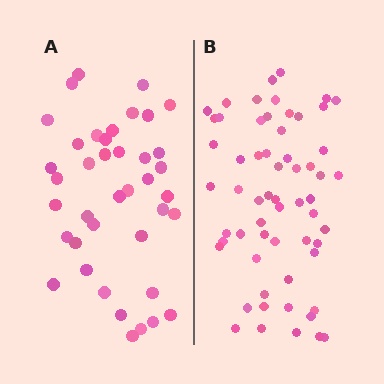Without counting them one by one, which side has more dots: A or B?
Region B (the right region) has more dots.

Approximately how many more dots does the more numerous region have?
Region B has approximately 20 more dots than region A.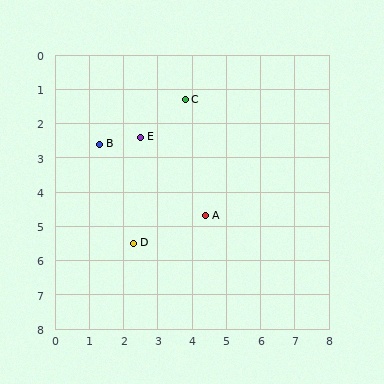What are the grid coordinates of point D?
Point D is at approximately (2.3, 5.5).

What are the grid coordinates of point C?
Point C is at approximately (3.8, 1.3).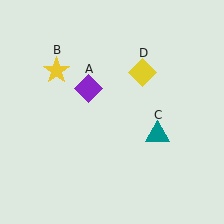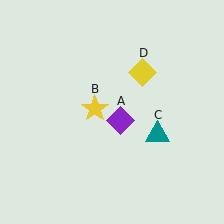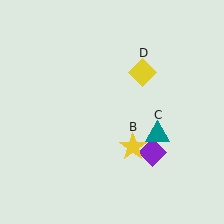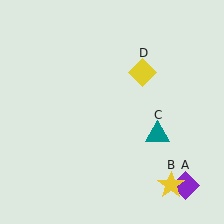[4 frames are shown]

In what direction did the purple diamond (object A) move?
The purple diamond (object A) moved down and to the right.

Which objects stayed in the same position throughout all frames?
Teal triangle (object C) and yellow diamond (object D) remained stationary.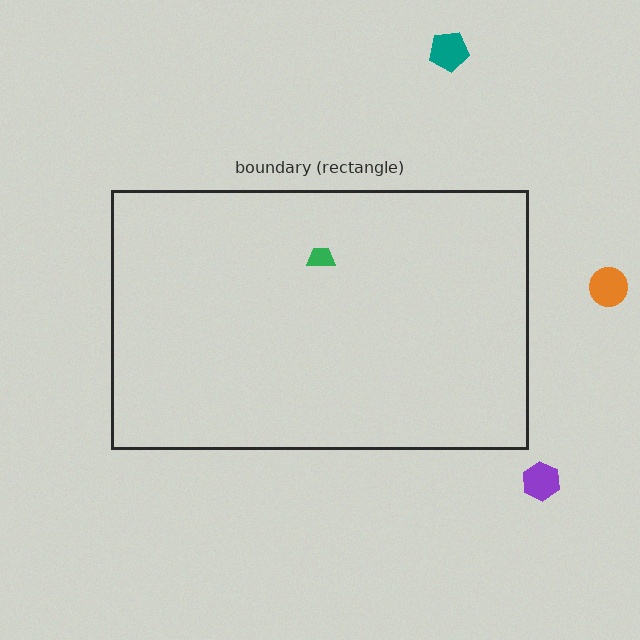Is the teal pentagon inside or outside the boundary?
Outside.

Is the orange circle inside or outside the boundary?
Outside.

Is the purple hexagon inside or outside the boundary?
Outside.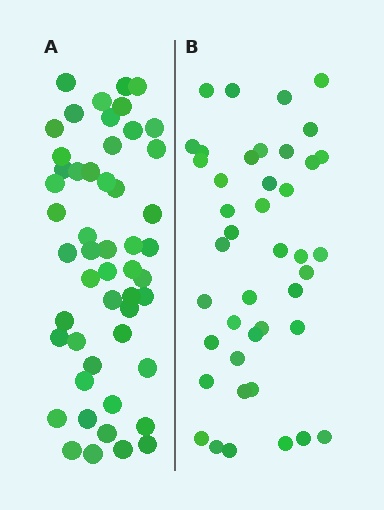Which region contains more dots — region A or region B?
Region A (the left region) has more dots.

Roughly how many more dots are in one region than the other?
Region A has roughly 8 or so more dots than region B.